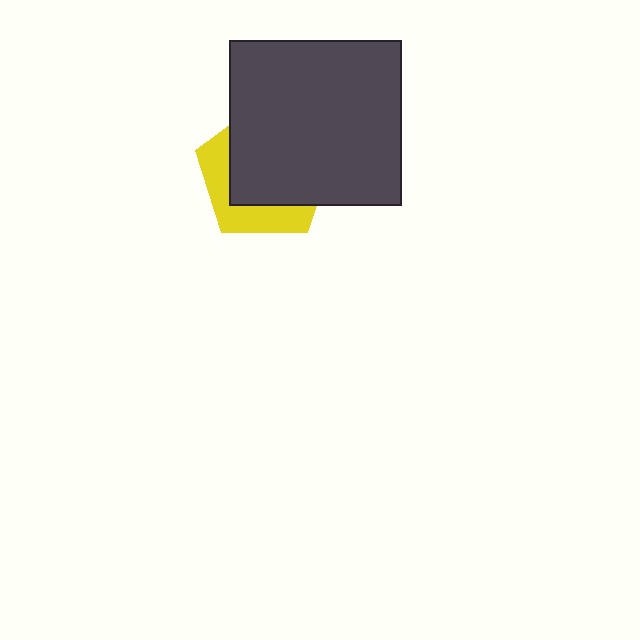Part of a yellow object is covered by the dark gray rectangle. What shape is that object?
It is a pentagon.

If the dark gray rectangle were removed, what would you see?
You would see the complete yellow pentagon.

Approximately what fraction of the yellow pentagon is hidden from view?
Roughly 65% of the yellow pentagon is hidden behind the dark gray rectangle.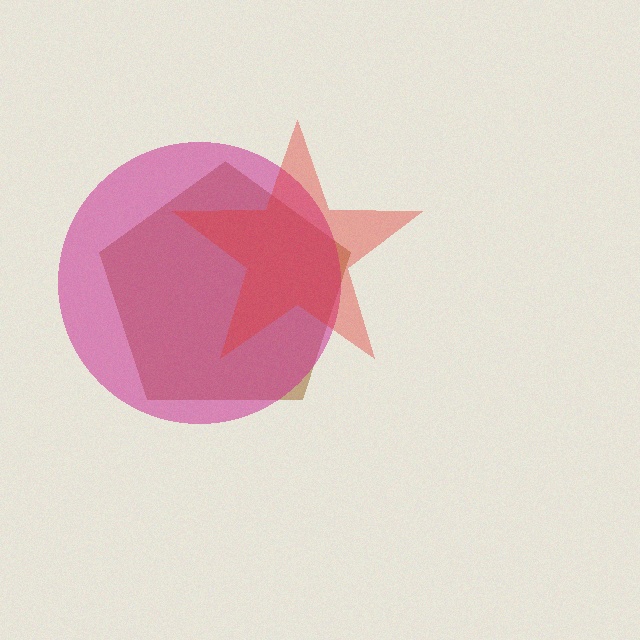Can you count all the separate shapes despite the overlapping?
Yes, there are 3 separate shapes.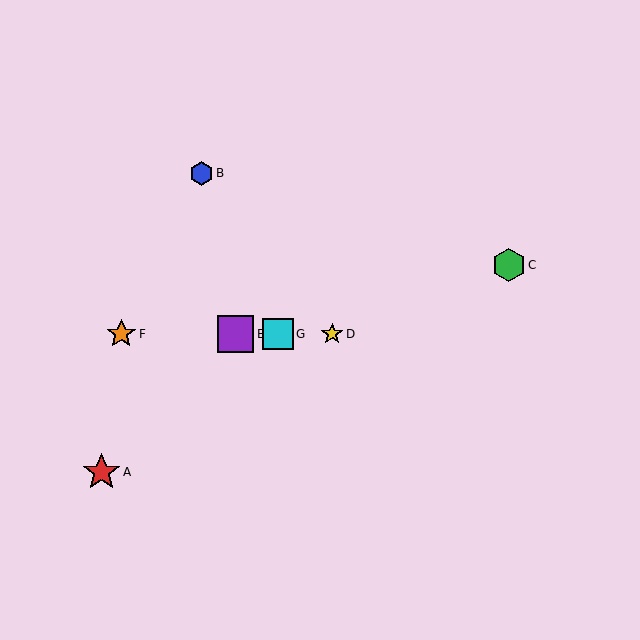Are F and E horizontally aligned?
Yes, both are at y≈334.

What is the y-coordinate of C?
Object C is at y≈265.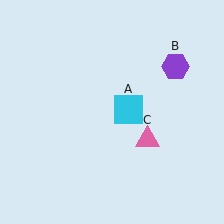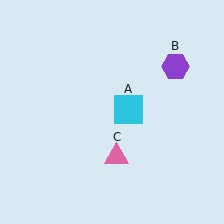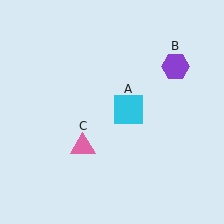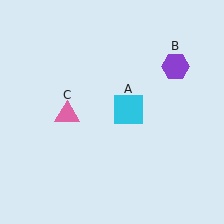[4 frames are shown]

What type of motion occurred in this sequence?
The pink triangle (object C) rotated clockwise around the center of the scene.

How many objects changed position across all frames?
1 object changed position: pink triangle (object C).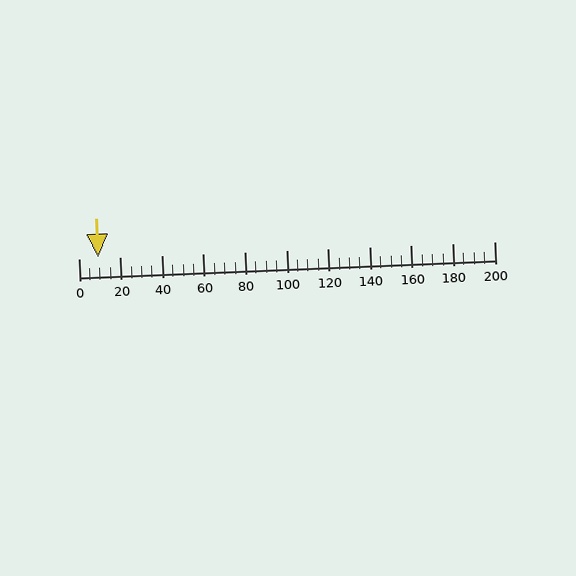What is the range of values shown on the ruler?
The ruler shows values from 0 to 200.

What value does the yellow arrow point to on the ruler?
The yellow arrow points to approximately 9.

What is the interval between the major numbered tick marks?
The major tick marks are spaced 20 units apart.